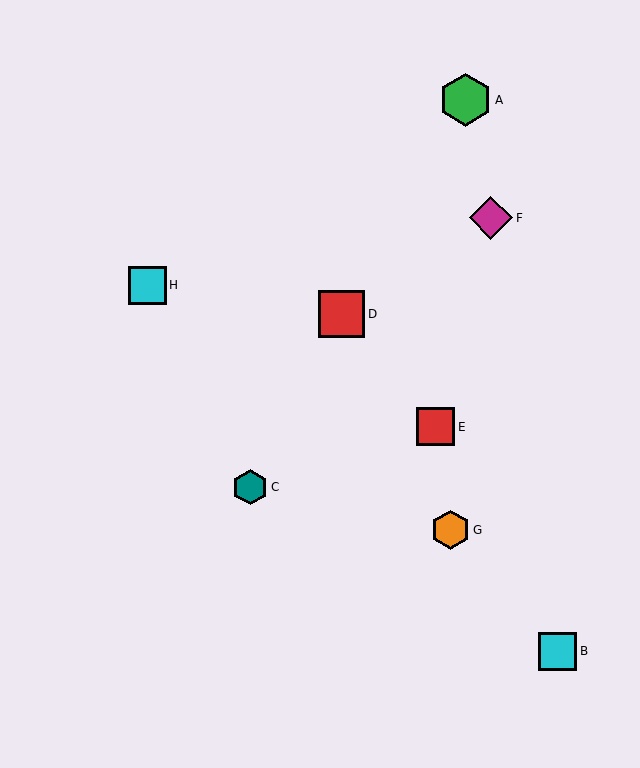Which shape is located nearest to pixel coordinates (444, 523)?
The orange hexagon (labeled G) at (451, 530) is nearest to that location.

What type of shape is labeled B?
Shape B is a cyan square.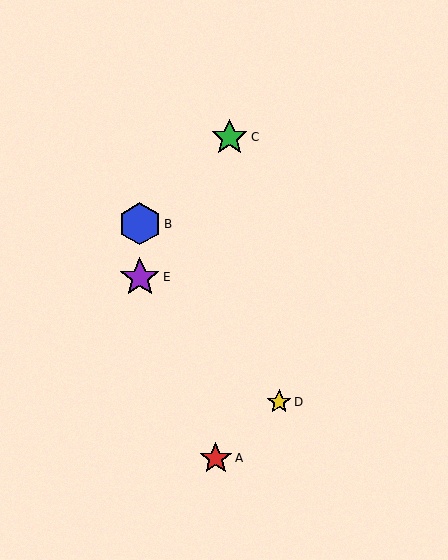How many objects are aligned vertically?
2 objects (B, E) are aligned vertically.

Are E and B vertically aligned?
Yes, both are at x≈140.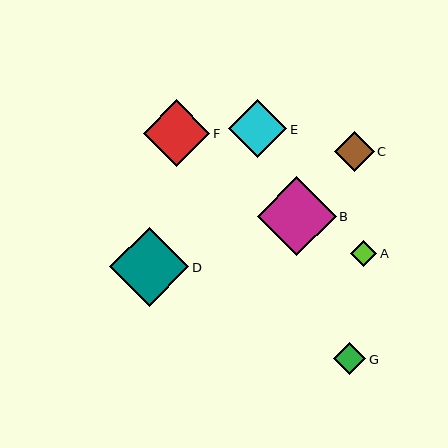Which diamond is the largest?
Diamond B is the largest with a size of approximately 79 pixels.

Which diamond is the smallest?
Diamond A is the smallest with a size of approximately 27 pixels.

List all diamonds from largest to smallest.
From largest to smallest: B, D, F, E, C, G, A.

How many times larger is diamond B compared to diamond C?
Diamond B is approximately 2.0 times the size of diamond C.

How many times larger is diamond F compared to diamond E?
Diamond F is approximately 1.1 times the size of diamond E.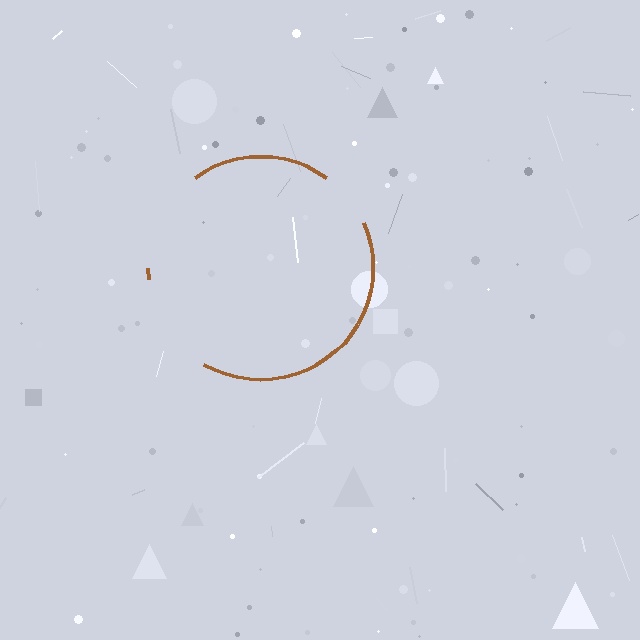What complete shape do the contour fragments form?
The contour fragments form a circle.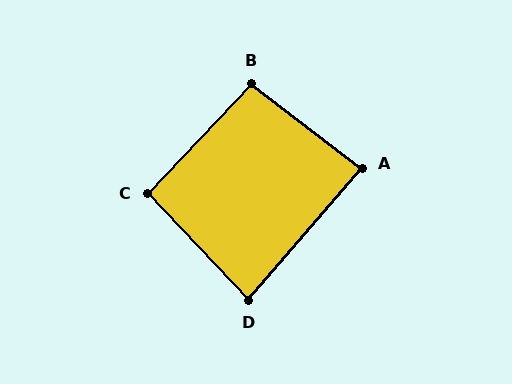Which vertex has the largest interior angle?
B, at approximately 96 degrees.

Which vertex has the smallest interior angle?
D, at approximately 84 degrees.